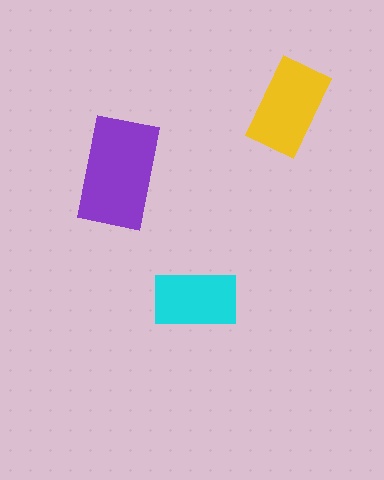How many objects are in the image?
There are 3 objects in the image.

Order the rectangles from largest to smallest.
the purple one, the yellow one, the cyan one.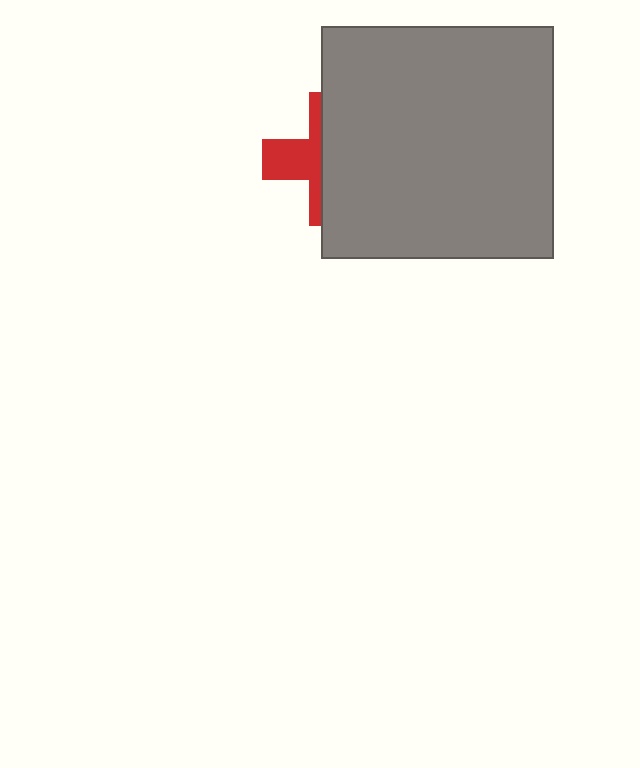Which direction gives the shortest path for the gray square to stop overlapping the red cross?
Moving right gives the shortest separation.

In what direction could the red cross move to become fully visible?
The red cross could move left. That would shift it out from behind the gray square entirely.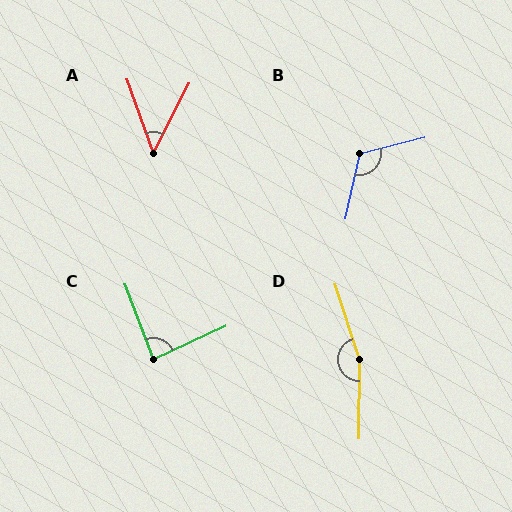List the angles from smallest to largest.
A (46°), C (86°), B (117°), D (162°).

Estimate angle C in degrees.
Approximately 86 degrees.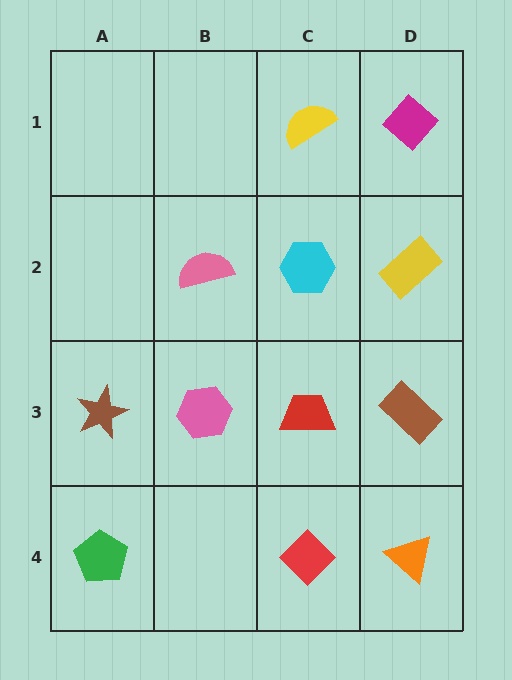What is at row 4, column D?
An orange triangle.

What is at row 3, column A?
A brown star.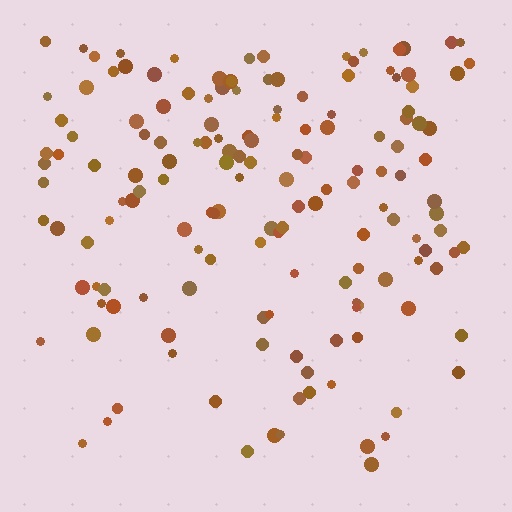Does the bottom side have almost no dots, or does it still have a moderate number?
Still a moderate number, just noticeably fewer than the top.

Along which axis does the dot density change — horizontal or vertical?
Vertical.